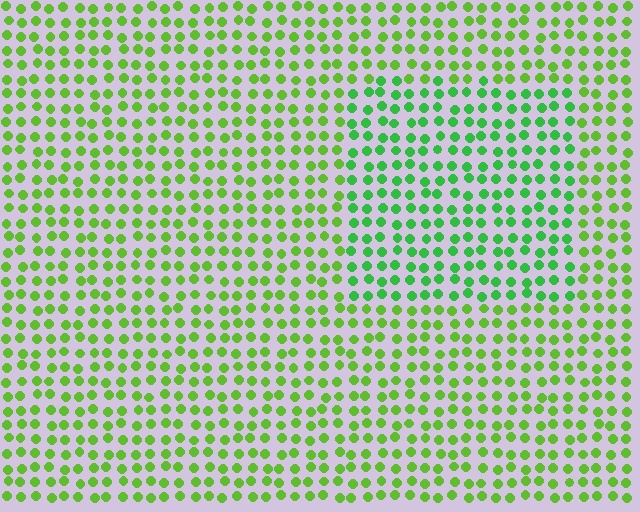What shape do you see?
I see a rectangle.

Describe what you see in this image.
The image is filled with small lime elements in a uniform arrangement. A rectangle-shaped region is visible where the elements are tinted to a slightly different hue, forming a subtle color boundary.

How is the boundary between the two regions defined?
The boundary is defined purely by a slight shift in hue (about 28 degrees). Spacing, size, and orientation are identical on both sides.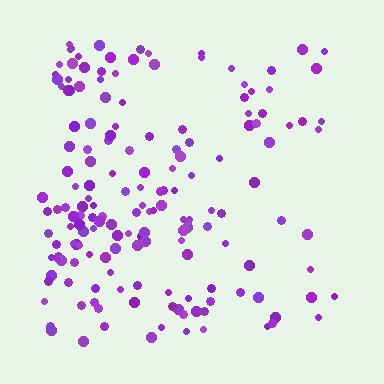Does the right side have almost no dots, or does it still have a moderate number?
Still a moderate number, just noticeably fewer than the left.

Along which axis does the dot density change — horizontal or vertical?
Horizontal.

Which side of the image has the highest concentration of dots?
The left.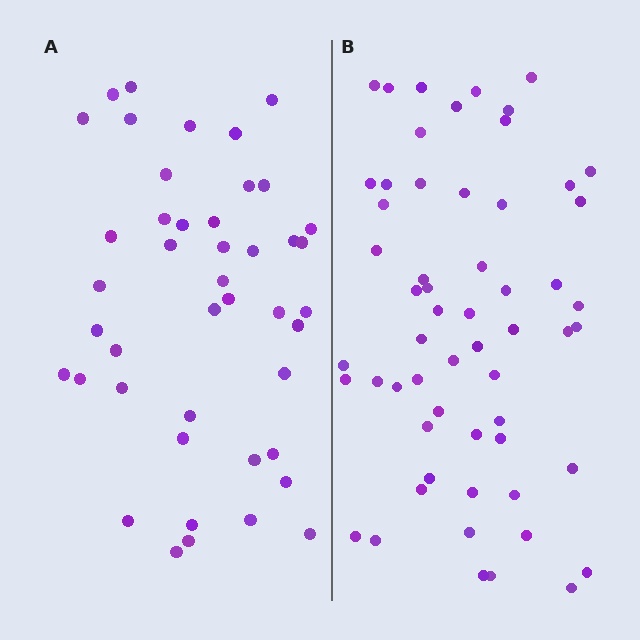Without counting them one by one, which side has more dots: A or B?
Region B (the right region) has more dots.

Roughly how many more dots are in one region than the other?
Region B has approximately 15 more dots than region A.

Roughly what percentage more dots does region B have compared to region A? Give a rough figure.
About 30% more.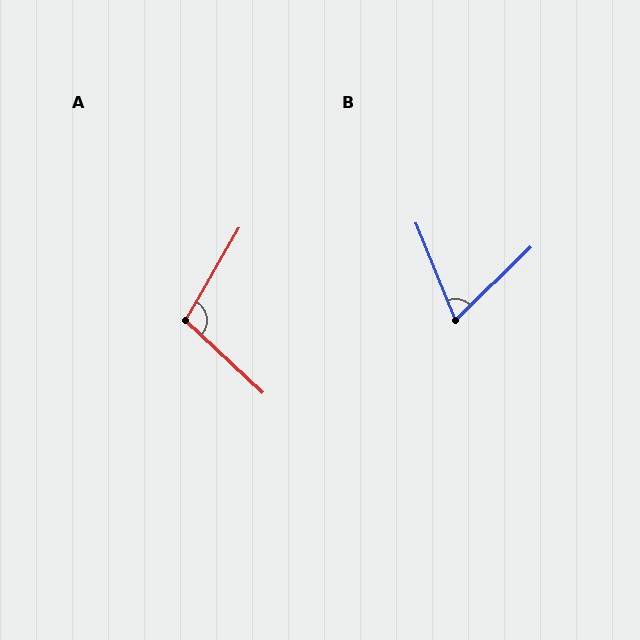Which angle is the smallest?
B, at approximately 67 degrees.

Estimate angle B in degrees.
Approximately 67 degrees.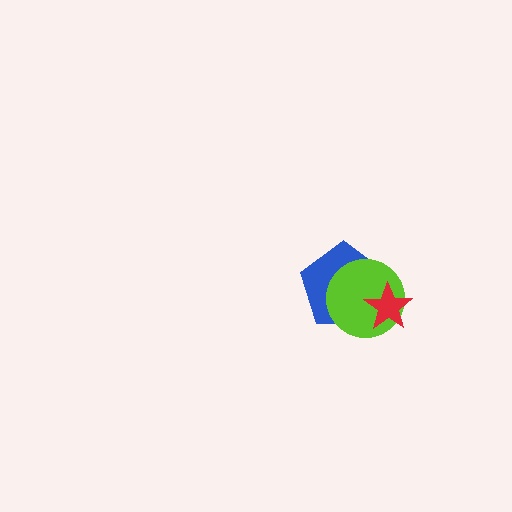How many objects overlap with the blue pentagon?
2 objects overlap with the blue pentagon.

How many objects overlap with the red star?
2 objects overlap with the red star.